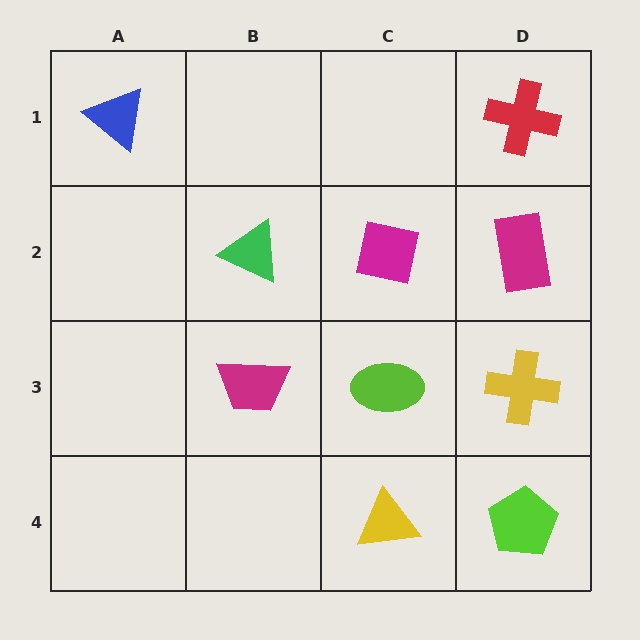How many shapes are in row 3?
3 shapes.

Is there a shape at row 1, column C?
No, that cell is empty.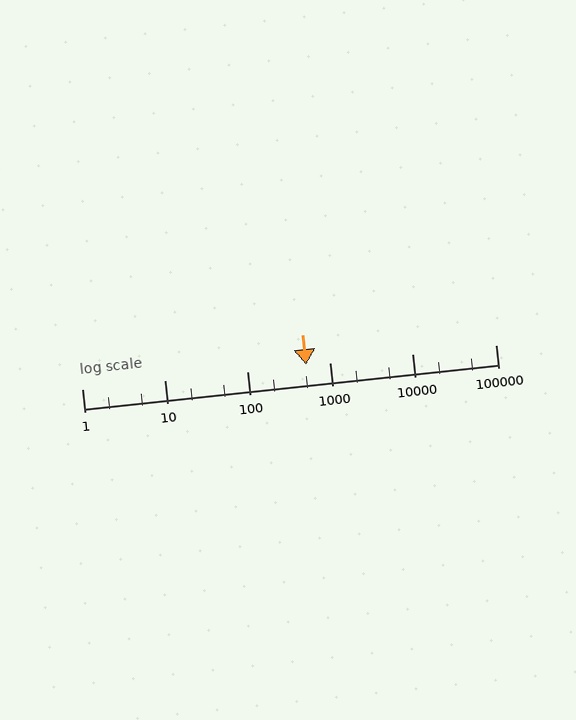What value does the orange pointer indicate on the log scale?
The pointer indicates approximately 510.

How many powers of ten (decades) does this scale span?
The scale spans 5 decades, from 1 to 100000.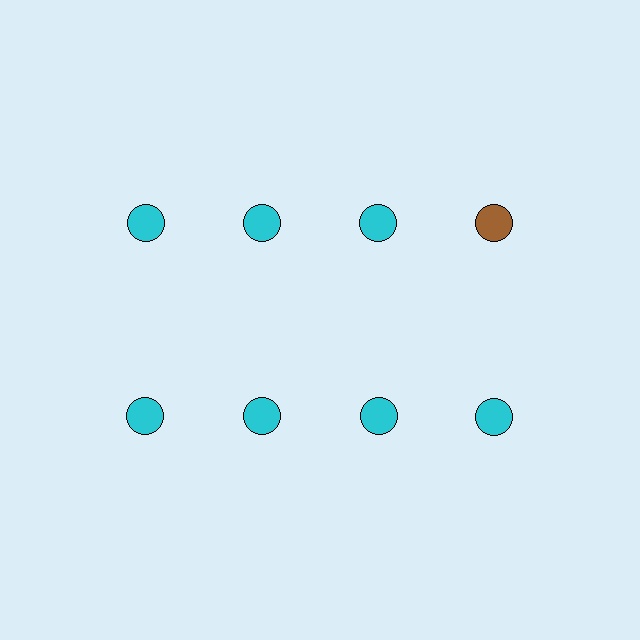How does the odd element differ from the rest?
It has a different color: brown instead of cyan.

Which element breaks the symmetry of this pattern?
The brown circle in the top row, second from right column breaks the symmetry. All other shapes are cyan circles.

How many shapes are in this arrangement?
There are 8 shapes arranged in a grid pattern.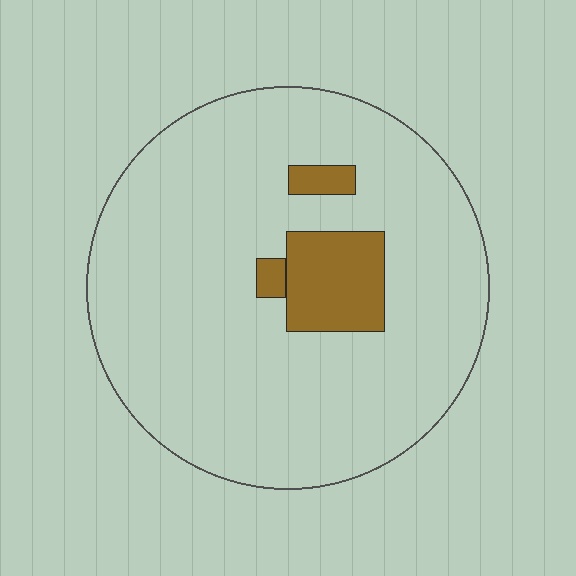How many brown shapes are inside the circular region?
3.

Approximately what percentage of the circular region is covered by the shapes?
Approximately 10%.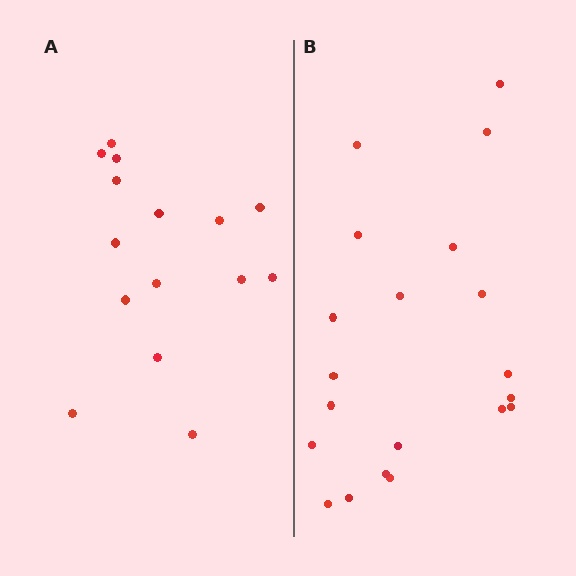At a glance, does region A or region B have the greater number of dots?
Region B (the right region) has more dots.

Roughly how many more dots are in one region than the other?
Region B has about 5 more dots than region A.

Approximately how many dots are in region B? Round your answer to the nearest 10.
About 20 dots.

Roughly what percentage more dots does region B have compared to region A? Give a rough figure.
About 35% more.